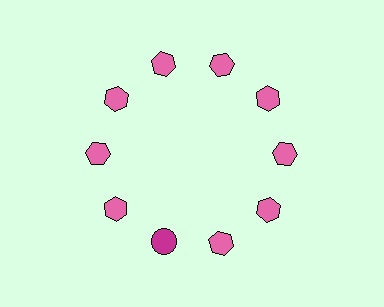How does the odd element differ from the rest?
It differs in both color (magenta instead of pink) and shape (circle instead of hexagon).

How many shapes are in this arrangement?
There are 10 shapes arranged in a ring pattern.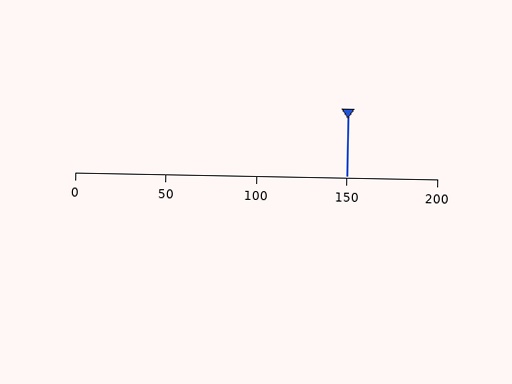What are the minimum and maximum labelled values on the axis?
The axis runs from 0 to 200.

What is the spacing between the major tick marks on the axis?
The major ticks are spaced 50 apart.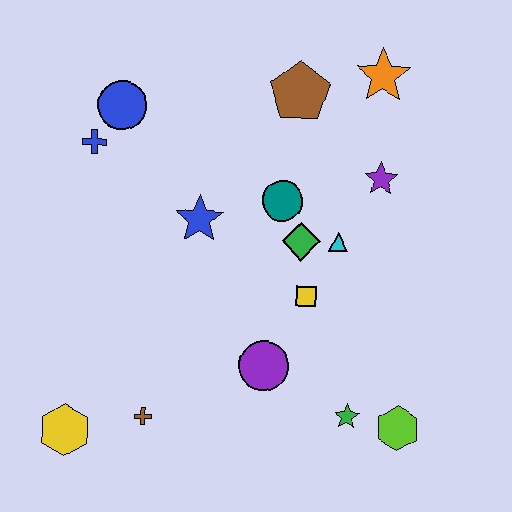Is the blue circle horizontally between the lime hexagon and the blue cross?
Yes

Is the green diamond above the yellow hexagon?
Yes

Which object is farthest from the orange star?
The yellow hexagon is farthest from the orange star.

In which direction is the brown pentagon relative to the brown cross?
The brown pentagon is above the brown cross.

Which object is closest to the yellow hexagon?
The brown cross is closest to the yellow hexagon.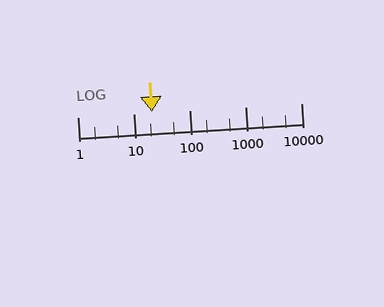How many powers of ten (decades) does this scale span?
The scale spans 4 decades, from 1 to 10000.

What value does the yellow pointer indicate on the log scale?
The pointer indicates approximately 21.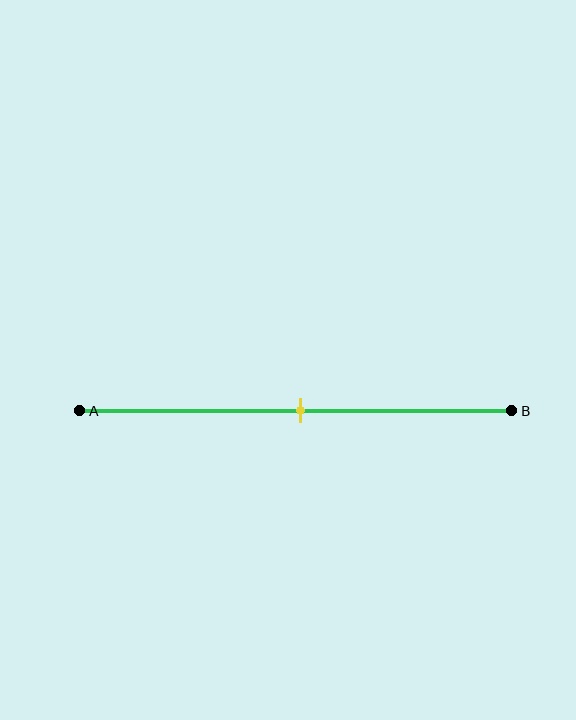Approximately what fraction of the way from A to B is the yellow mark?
The yellow mark is approximately 50% of the way from A to B.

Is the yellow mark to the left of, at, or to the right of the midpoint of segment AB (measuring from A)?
The yellow mark is approximately at the midpoint of segment AB.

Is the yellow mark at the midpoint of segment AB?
Yes, the mark is approximately at the midpoint.